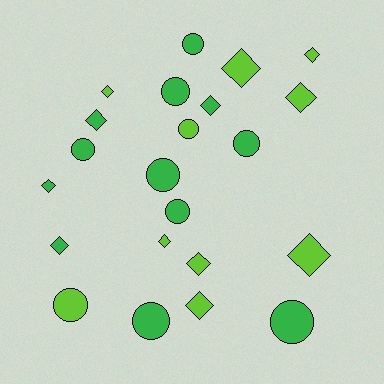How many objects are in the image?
There are 22 objects.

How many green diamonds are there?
There are 4 green diamonds.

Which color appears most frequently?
Green, with 12 objects.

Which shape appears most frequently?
Diamond, with 12 objects.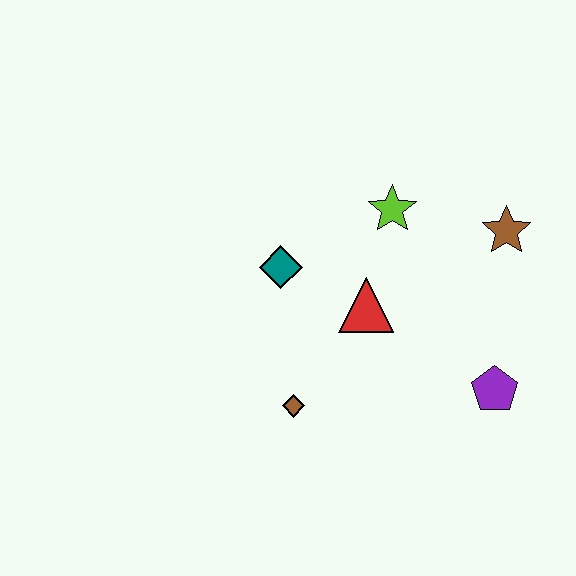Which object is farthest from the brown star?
The brown diamond is farthest from the brown star.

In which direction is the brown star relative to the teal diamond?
The brown star is to the right of the teal diamond.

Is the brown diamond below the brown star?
Yes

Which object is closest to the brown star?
The lime star is closest to the brown star.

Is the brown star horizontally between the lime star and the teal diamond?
No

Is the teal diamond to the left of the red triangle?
Yes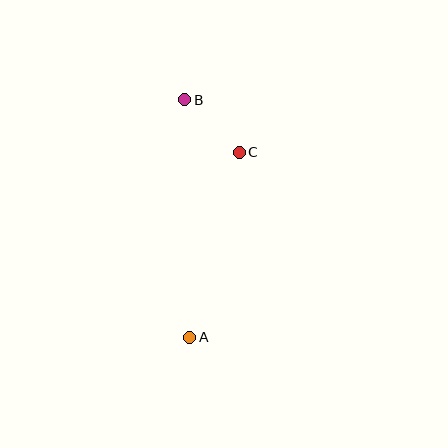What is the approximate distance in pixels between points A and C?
The distance between A and C is approximately 191 pixels.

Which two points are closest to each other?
Points B and C are closest to each other.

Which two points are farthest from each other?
Points A and B are farthest from each other.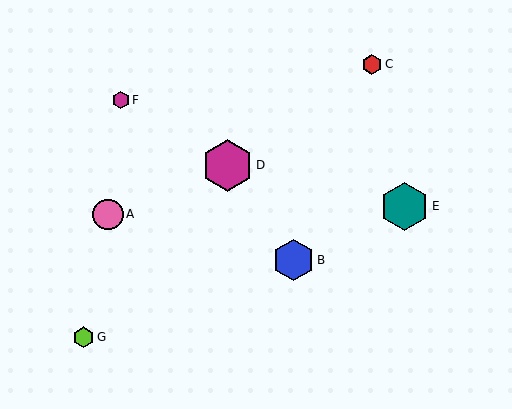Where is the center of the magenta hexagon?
The center of the magenta hexagon is at (121, 100).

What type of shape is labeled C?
Shape C is a red hexagon.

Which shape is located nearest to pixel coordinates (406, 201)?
The teal hexagon (labeled E) at (405, 206) is nearest to that location.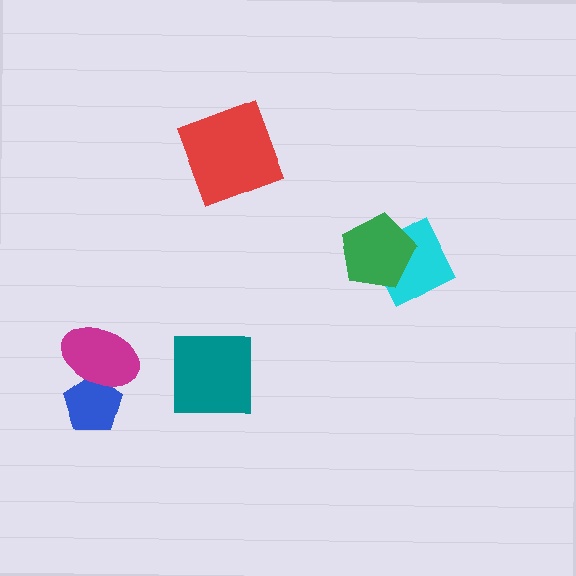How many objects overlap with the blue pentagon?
1 object overlaps with the blue pentagon.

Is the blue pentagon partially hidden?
Yes, it is partially covered by another shape.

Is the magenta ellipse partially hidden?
No, no other shape covers it.